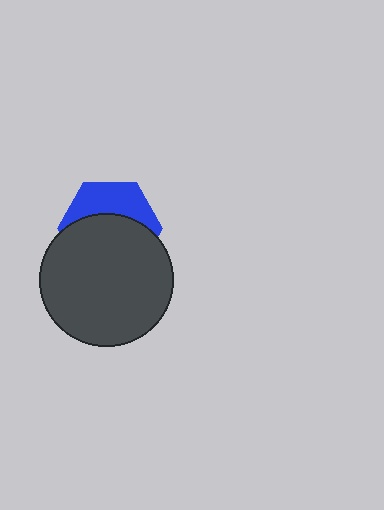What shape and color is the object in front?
The object in front is a dark gray circle.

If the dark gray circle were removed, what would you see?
You would see the complete blue hexagon.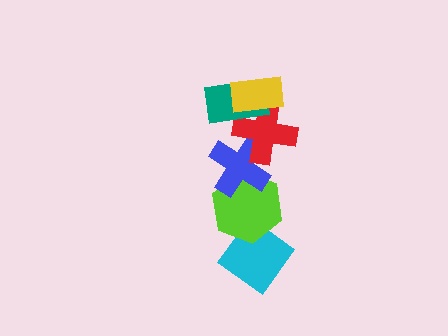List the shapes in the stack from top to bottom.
From top to bottom: the yellow rectangle, the teal rectangle, the red cross, the blue cross, the lime hexagon, the cyan diamond.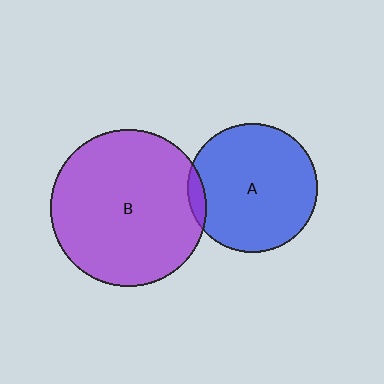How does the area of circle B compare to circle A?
Approximately 1.5 times.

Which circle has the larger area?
Circle B (purple).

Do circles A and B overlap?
Yes.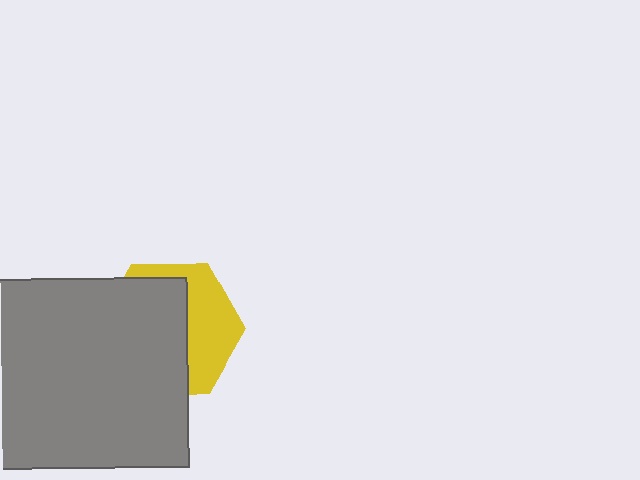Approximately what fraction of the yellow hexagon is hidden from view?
Roughly 60% of the yellow hexagon is hidden behind the gray square.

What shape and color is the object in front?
The object in front is a gray square.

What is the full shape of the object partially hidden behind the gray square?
The partially hidden object is a yellow hexagon.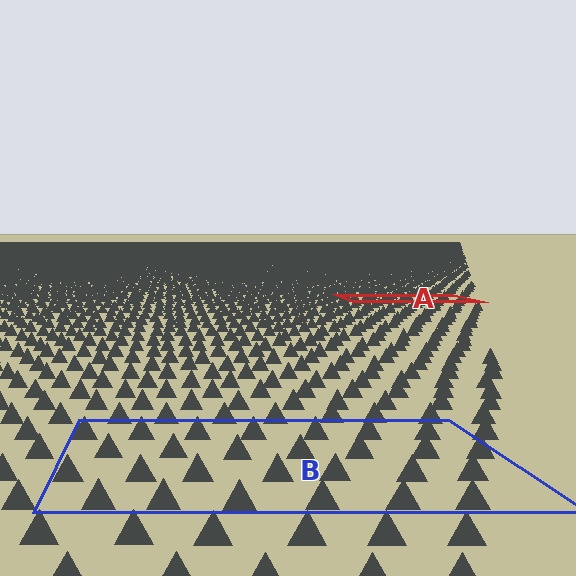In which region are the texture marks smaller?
The texture marks are smaller in region A, because it is farther away.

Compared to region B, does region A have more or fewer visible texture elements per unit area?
Region A has more texture elements per unit area — they are packed more densely because it is farther away.